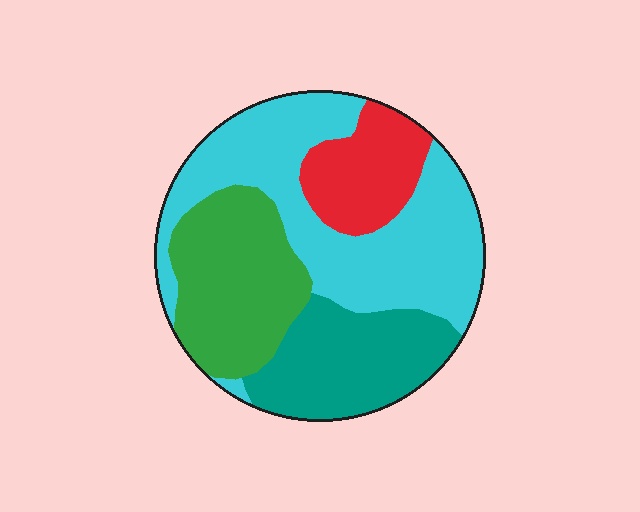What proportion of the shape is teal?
Teal covers about 20% of the shape.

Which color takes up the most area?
Cyan, at roughly 40%.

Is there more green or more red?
Green.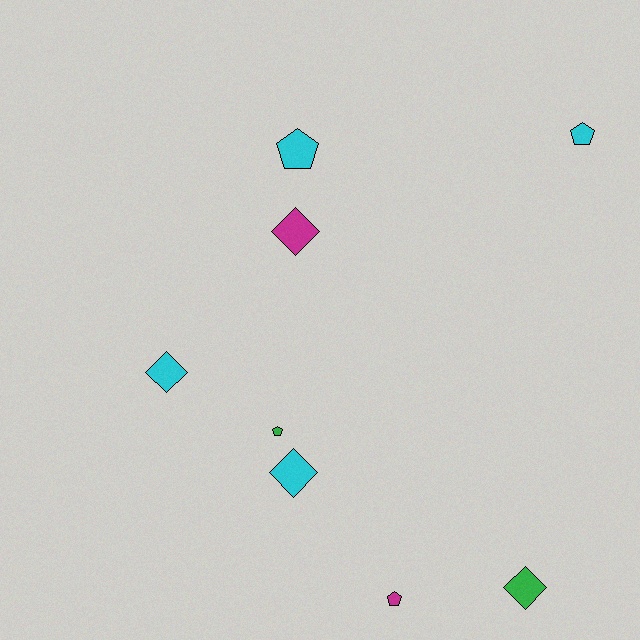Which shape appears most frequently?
Diamond, with 4 objects.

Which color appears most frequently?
Cyan, with 4 objects.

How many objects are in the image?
There are 8 objects.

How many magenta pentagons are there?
There is 1 magenta pentagon.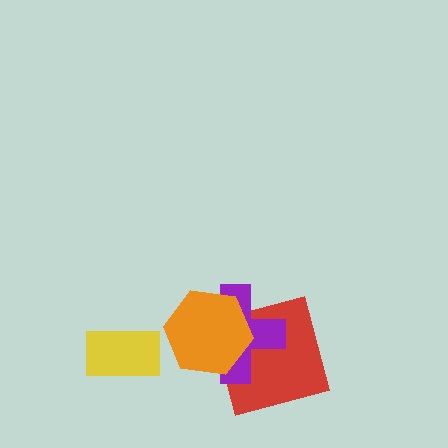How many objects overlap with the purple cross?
2 objects overlap with the purple cross.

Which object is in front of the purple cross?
The orange hexagon is in front of the purple cross.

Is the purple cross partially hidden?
Yes, it is partially covered by another shape.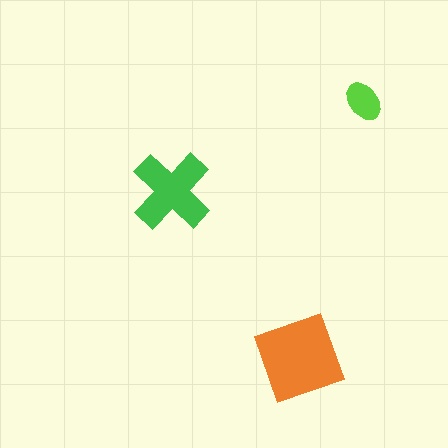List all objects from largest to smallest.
The orange diamond, the green cross, the lime ellipse.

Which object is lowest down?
The orange diamond is bottommost.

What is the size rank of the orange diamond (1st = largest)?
1st.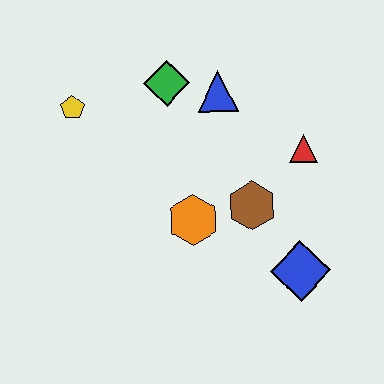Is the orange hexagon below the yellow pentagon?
Yes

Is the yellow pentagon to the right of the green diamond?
No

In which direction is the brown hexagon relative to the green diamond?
The brown hexagon is below the green diamond.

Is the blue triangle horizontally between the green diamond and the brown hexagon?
Yes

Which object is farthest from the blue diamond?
The yellow pentagon is farthest from the blue diamond.